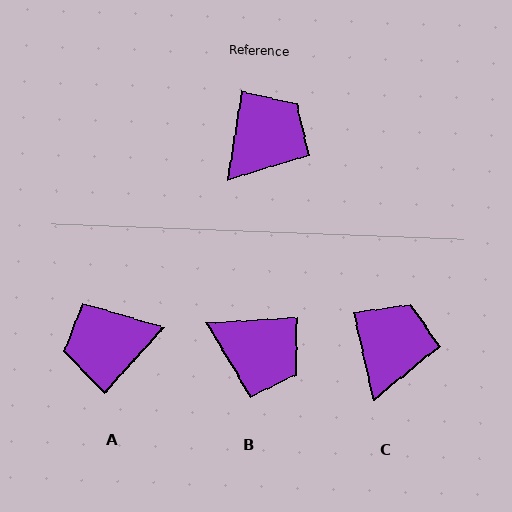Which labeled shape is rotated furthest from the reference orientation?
A, about 147 degrees away.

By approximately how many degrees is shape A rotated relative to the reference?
Approximately 147 degrees counter-clockwise.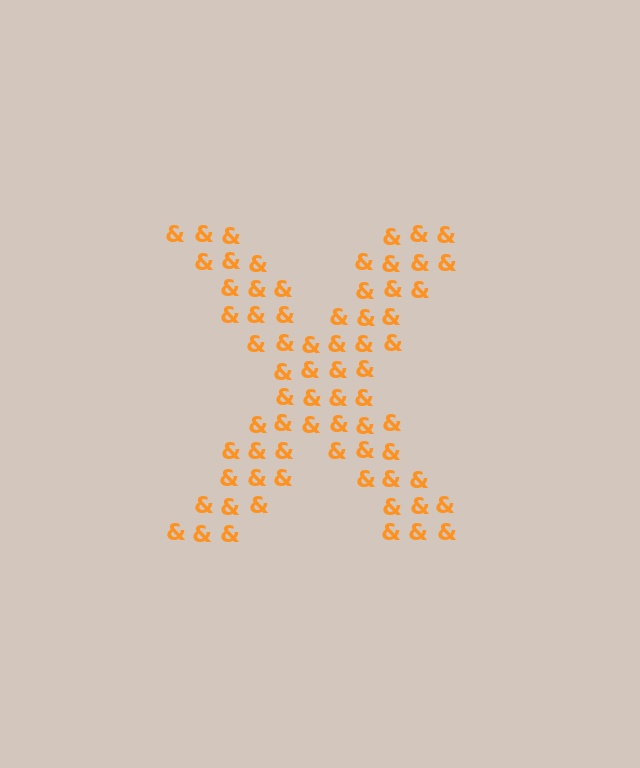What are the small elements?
The small elements are ampersands.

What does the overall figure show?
The overall figure shows the letter X.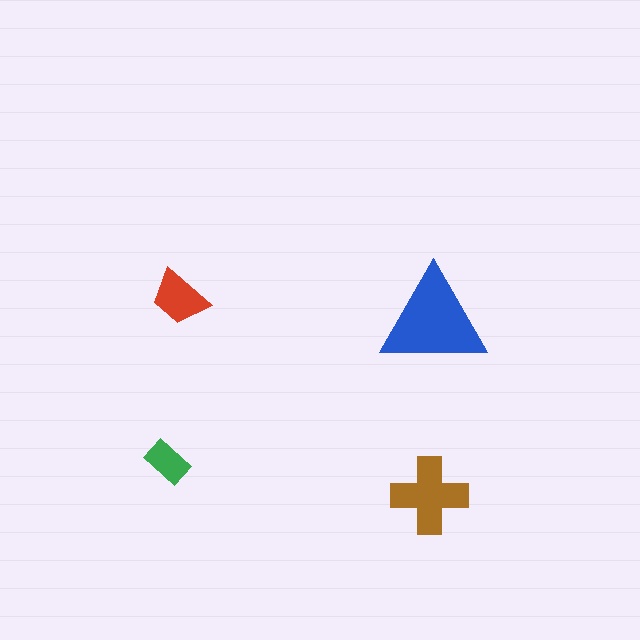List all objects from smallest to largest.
The green rectangle, the red trapezoid, the brown cross, the blue triangle.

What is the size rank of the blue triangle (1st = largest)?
1st.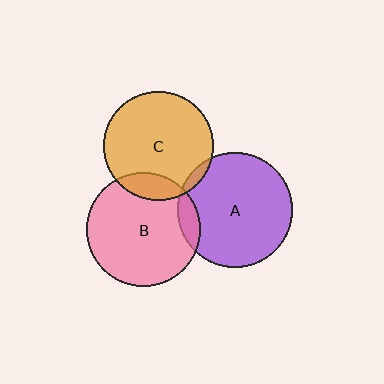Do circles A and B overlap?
Yes.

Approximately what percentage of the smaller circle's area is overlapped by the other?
Approximately 10%.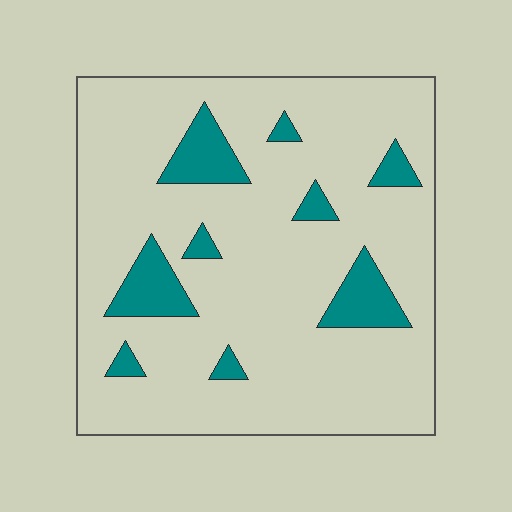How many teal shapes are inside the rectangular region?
9.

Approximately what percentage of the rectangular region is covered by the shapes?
Approximately 15%.